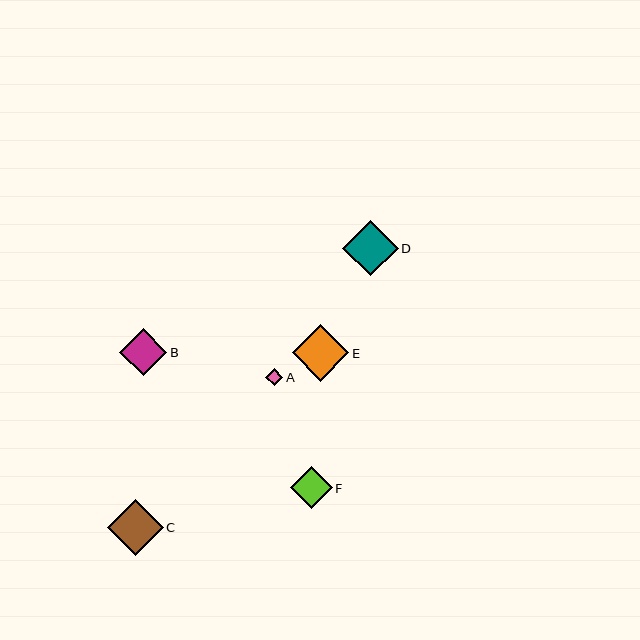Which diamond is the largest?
Diamond E is the largest with a size of approximately 57 pixels.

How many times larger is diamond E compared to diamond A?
Diamond E is approximately 3.3 times the size of diamond A.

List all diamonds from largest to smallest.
From largest to smallest: E, C, D, B, F, A.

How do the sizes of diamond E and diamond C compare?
Diamond E and diamond C are approximately the same size.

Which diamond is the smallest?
Diamond A is the smallest with a size of approximately 17 pixels.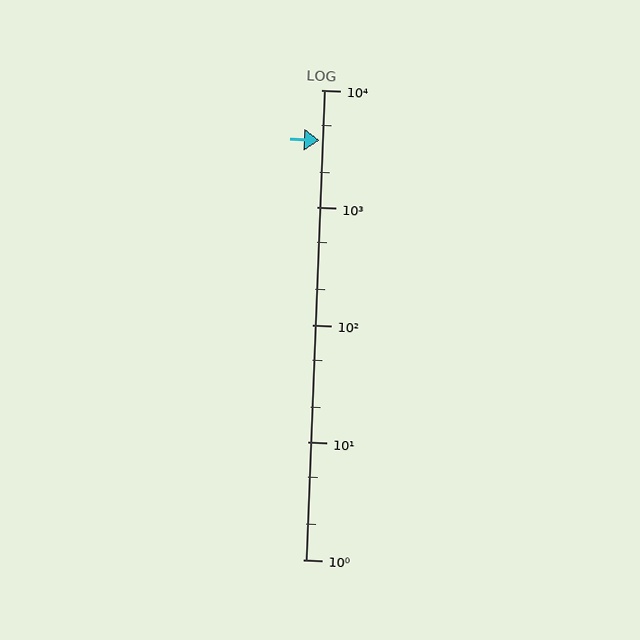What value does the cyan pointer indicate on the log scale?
The pointer indicates approximately 3700.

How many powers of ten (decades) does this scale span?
The scale spans 4 decades, from 1 to 10000.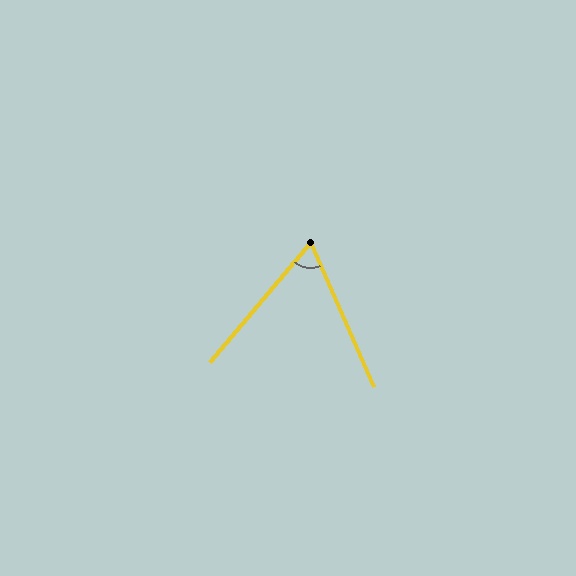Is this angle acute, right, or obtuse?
It is acute.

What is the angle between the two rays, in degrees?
Approximately 64 degrees.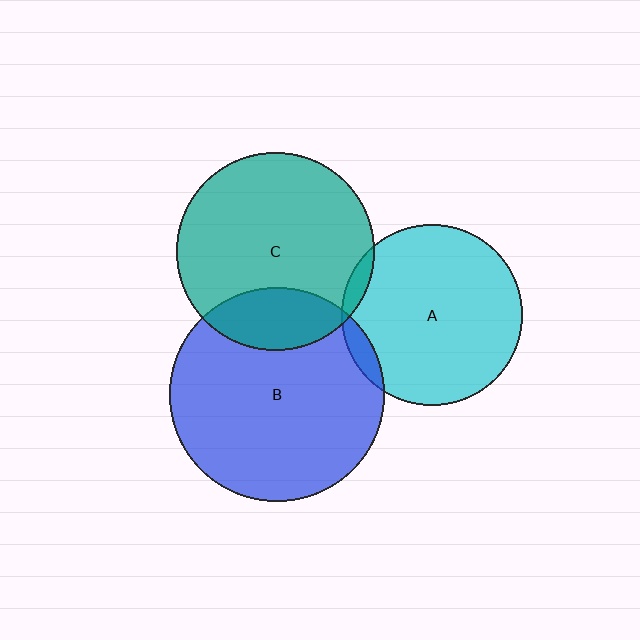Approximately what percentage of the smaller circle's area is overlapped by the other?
Approximately 5%.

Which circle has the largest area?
Circle B (blue).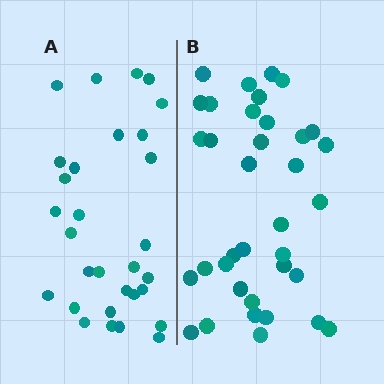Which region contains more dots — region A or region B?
Region B (the right region) has more dots.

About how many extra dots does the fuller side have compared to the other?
Region B has about 6 more dots than region A.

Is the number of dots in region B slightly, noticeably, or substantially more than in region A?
Region B has only slightly more — the two regions are fairly close. The ratio is roughly 1.2 to 1.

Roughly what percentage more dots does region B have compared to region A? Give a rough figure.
About 20% more.